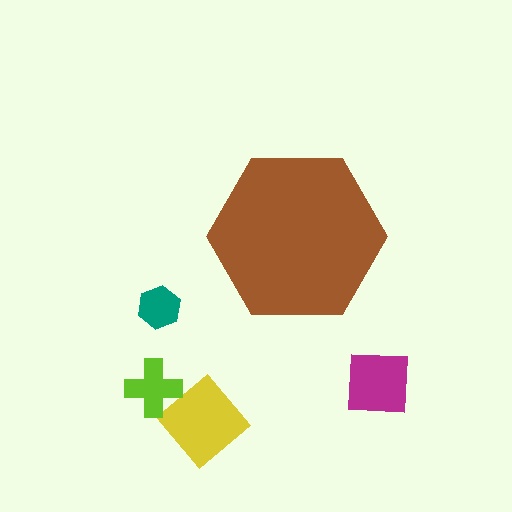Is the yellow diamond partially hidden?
No, the yellow diamond is fully visible.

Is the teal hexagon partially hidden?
No, the teal hexagon is fully visible.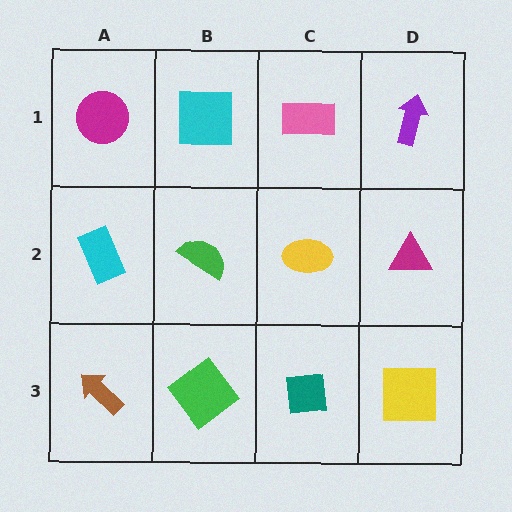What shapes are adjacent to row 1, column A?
A cyan rectangle (row 2, column A), a cyan square (row 1, column B).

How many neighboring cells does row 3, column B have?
3.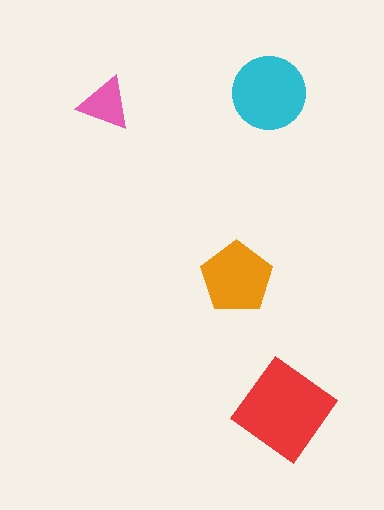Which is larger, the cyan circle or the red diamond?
The red diamond.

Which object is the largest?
The red diamond.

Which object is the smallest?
The pink triangle.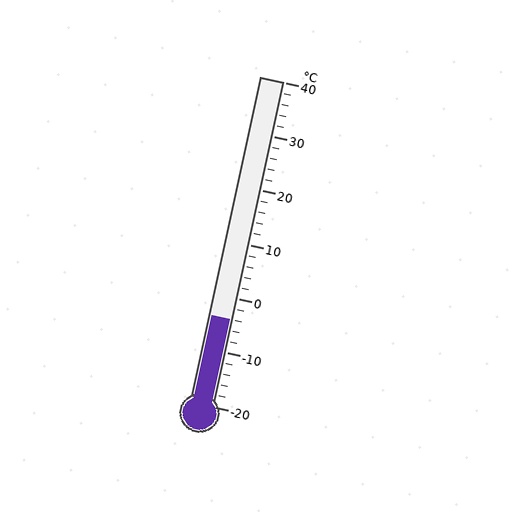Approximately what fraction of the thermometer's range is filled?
The thermometer is filled to approximately 25% of its range.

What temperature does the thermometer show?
The thermometer shows approximately -4°C.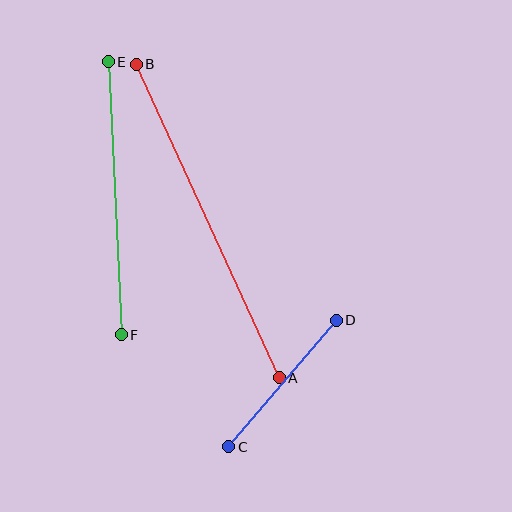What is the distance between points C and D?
The distance is approximately 166 pixels.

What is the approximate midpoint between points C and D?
The midpoint is at approximately (283, 384) pixels.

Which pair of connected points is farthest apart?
Points A and B are farthest apart.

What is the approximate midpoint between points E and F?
The midpoint is at approximately (115, 198) pixels.